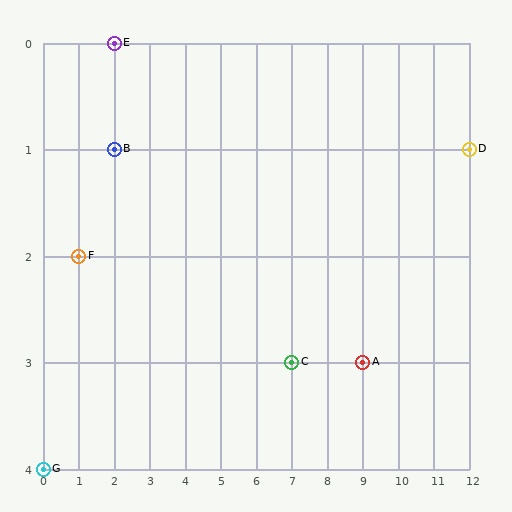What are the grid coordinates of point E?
Point E is at grid coordinates (2, 0).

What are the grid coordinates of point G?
Point G is at grid coordinates (0, 4).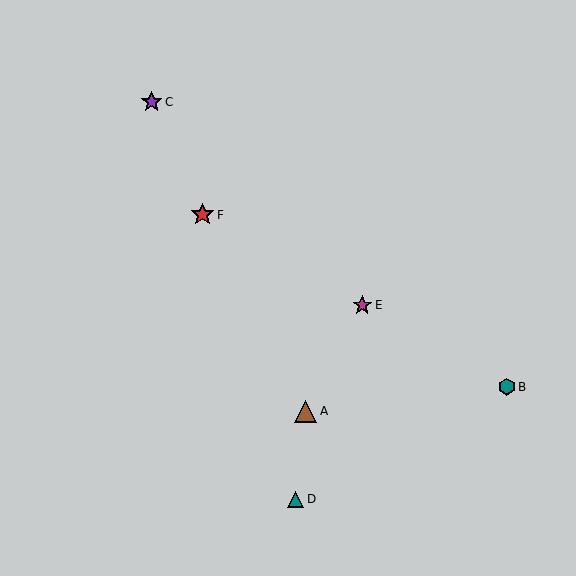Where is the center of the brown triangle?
The center of the brown triangle is at (306, 411).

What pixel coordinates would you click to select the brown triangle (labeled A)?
Click at (306, 411) to select the brown triangle A.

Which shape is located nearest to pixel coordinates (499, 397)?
The teal hexagon (labeled B) at (507, 387) is nearest to that location.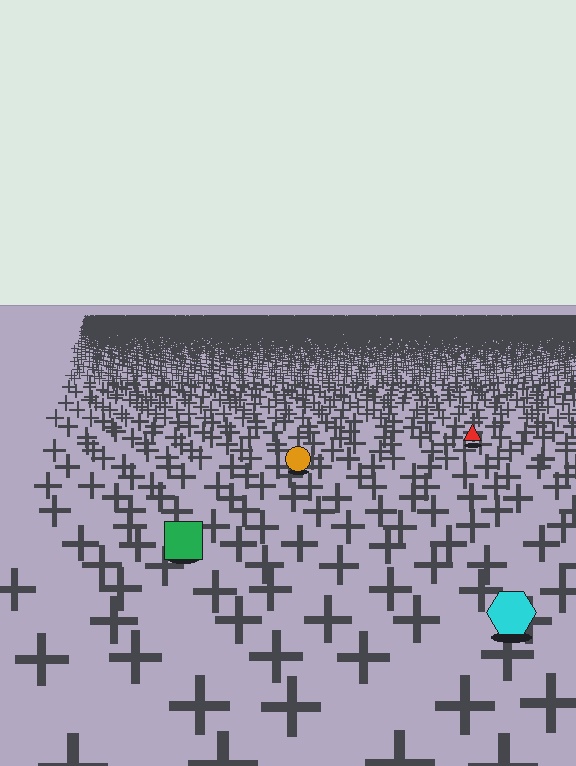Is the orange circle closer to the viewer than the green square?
No. The green square is closer — you can tell from the texture gradient: the ground texture is coarser near it.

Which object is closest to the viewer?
The cyan hexagon is closest. The texture marks near it are larger and more spread out.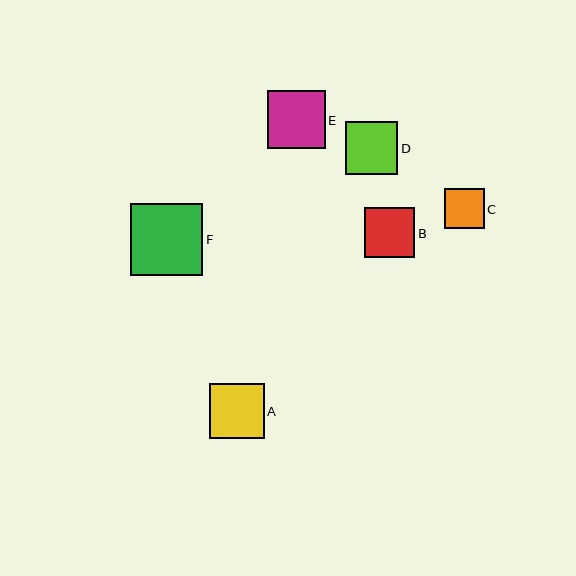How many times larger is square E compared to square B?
Square E is approximately 1.2 times the size of square B.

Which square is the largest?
Square F is the largest with a size of approximately 72 pixels.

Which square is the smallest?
Square C is the smallest with a size of approximately 40 pixels.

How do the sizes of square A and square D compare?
Square A and square D are approximately the same size.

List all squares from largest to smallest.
From largest to smallest: F, E, A, D, B, C.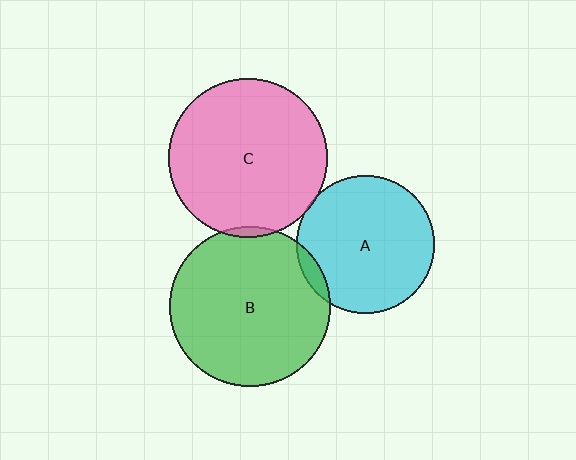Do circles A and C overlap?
Yes.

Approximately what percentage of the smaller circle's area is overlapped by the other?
Approximately 5%.